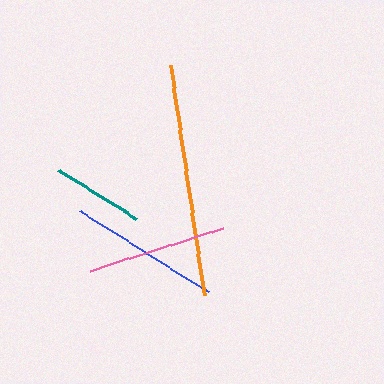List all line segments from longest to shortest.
From longest to shortest: orange, blue, pink, teal.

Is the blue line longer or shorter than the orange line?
The orange line is longer than the blue line.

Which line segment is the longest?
The orange line is the longest at approximately 232 pixels.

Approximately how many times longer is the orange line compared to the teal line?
The orange line is approximately 2.5 times the length of the teal line.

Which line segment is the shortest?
The teal line is the shortest at approximately 92 pixels.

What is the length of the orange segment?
The orange segment is approximately 232 pixels long.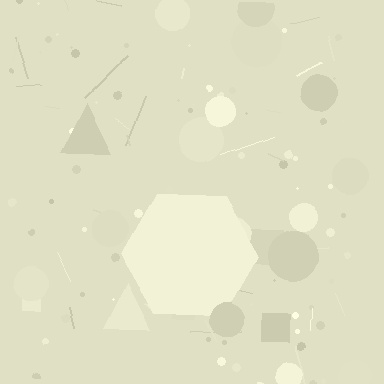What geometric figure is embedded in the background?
A hexagon is embedded in the background.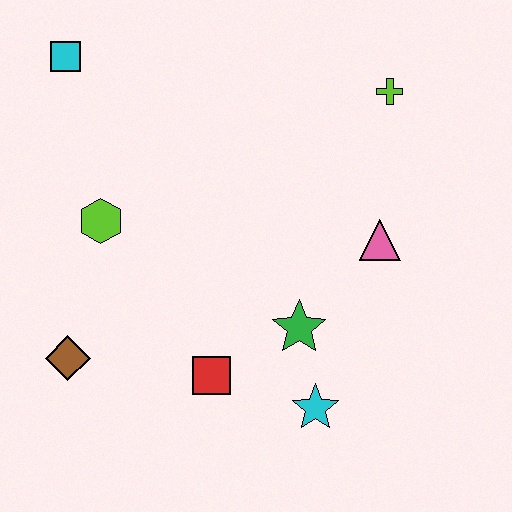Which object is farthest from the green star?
The cyan square is farthest from the green star.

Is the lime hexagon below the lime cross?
Yes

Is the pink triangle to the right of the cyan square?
Yes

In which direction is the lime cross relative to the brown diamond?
The lime cross is to the right of the brown diamond.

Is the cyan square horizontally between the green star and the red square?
No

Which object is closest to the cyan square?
The lime hexagon is closest to the cyan square.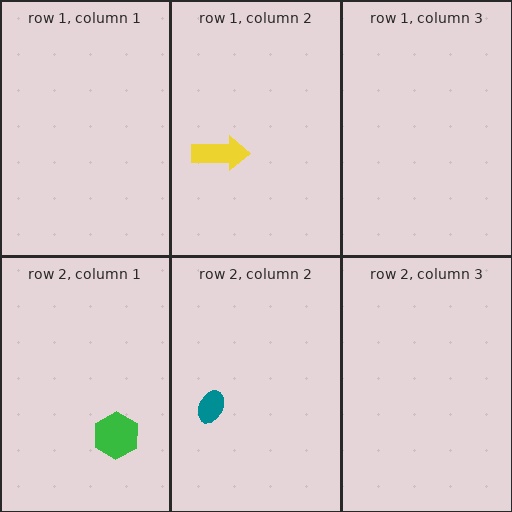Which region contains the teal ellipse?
The row 2, column 2 region.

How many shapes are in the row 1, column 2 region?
1.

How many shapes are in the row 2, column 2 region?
1.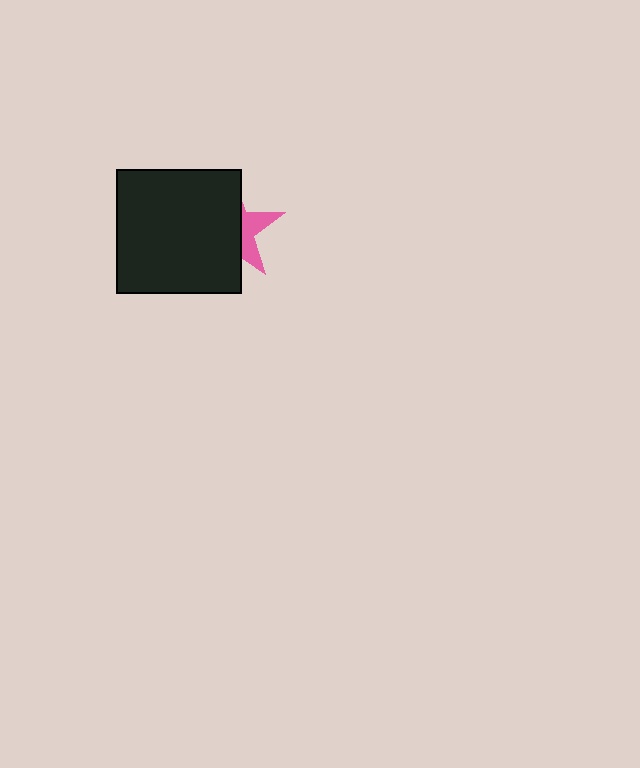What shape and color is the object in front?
The object in front is a black square.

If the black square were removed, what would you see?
You would see the complete pink star.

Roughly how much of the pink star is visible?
A small part of it is visible (roughly 34%).